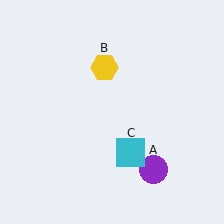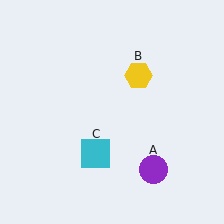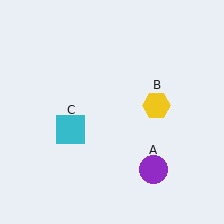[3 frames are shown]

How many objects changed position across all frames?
2 objects changed position: yellow hexagon (object B), cyan square (object C).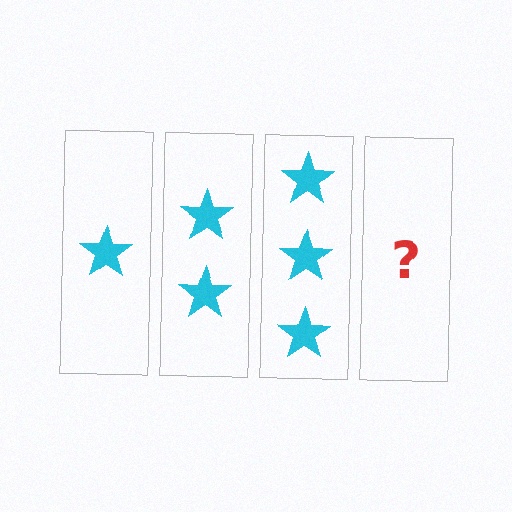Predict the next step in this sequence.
The next step is 4 stars.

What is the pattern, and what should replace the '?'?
The pattern is that each step adds one more star. The '?' should be 4 stars.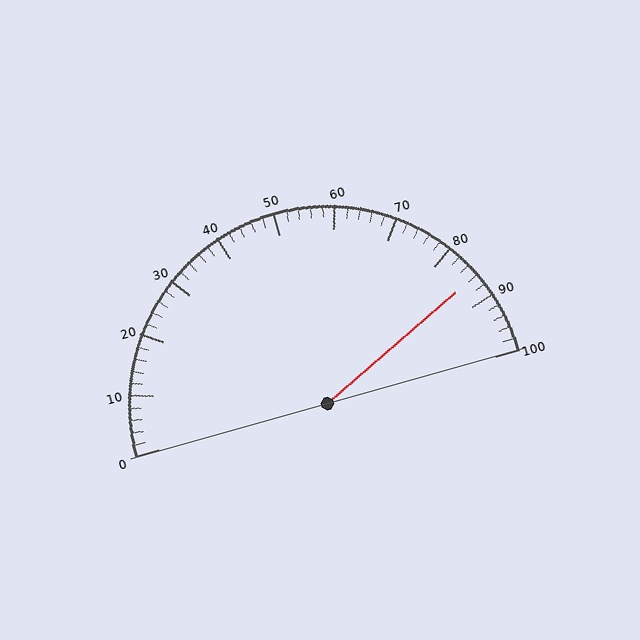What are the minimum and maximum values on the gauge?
The gauge ranges from 0 to 100.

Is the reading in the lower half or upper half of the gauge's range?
The reading is in the upper half of the range (0 to 100).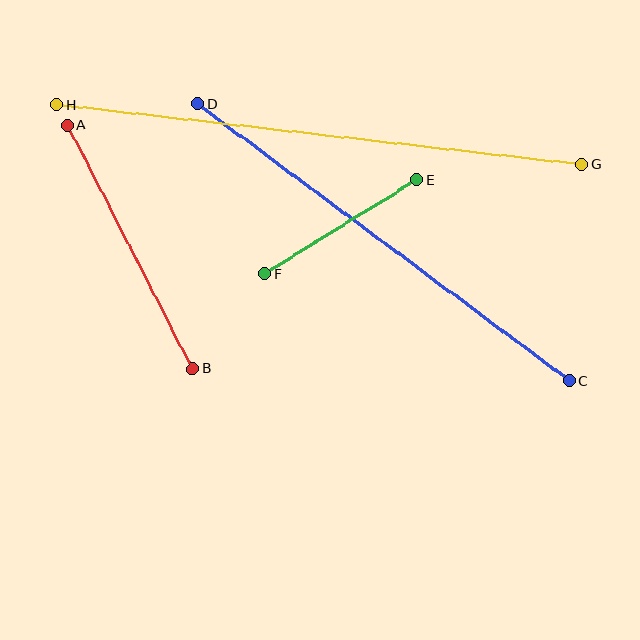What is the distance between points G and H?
The distance is approximately 529 pixels.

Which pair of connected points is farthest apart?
Points G and H are farthest apart.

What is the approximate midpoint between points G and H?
The midpoint is at approximately (319, 134) pixels.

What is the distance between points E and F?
The distance is approximately 179 pixels.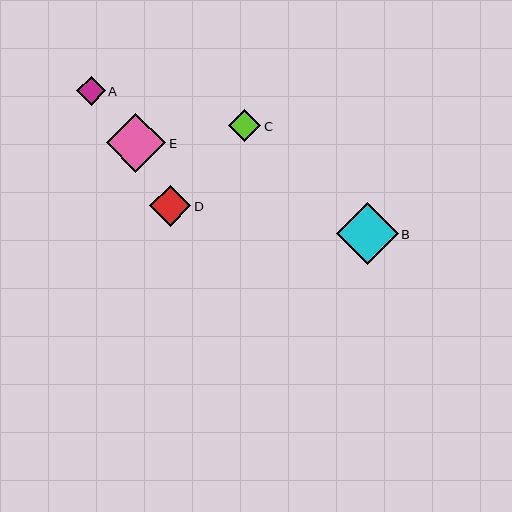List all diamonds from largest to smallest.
From largest to smallest: B, E, D, C, A.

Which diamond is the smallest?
Diamond A is the smallest with a size of approximately 29 pixels.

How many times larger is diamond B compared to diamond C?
Diamond B is approximately 1.9 times the size of diamond C.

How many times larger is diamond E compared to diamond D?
Diamond E is approximately 1.4 times the size of diamond D.